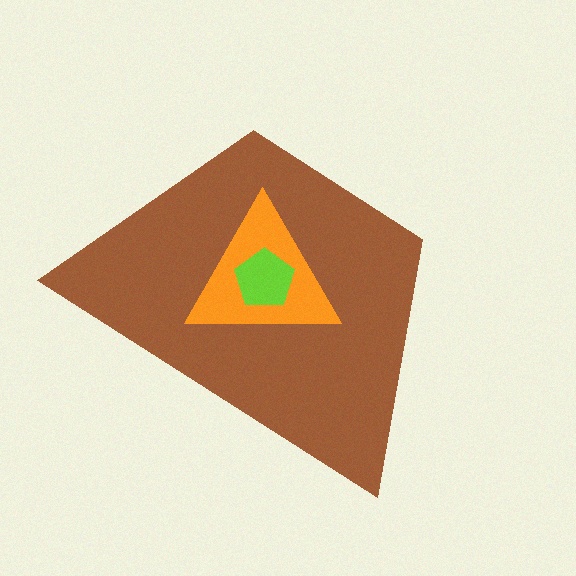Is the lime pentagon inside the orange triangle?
Yes.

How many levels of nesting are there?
3.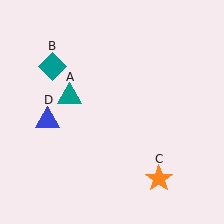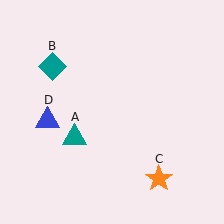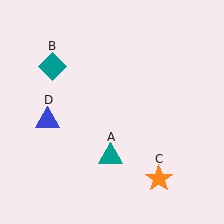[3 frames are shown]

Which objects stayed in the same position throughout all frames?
Teal diamond (object B) and orange star (object C) and blue triangle (object D) remained stationary.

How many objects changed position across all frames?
1 object changed position: teal triangle (object A).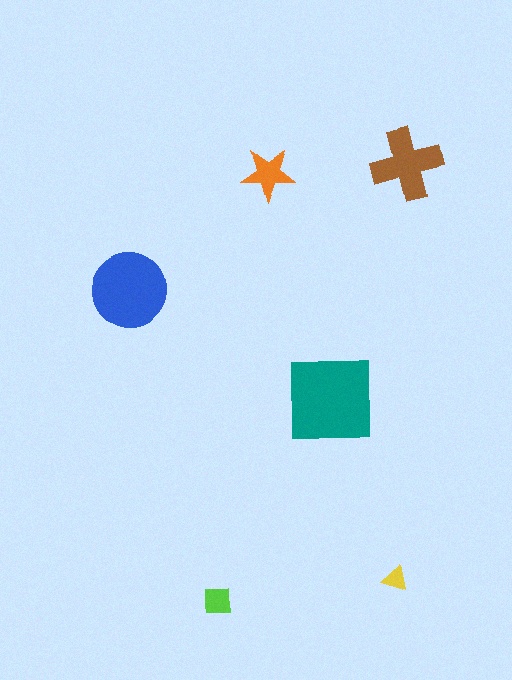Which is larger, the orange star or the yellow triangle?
The orange star.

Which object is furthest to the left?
The blue circle is leftmost.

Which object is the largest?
The teal square.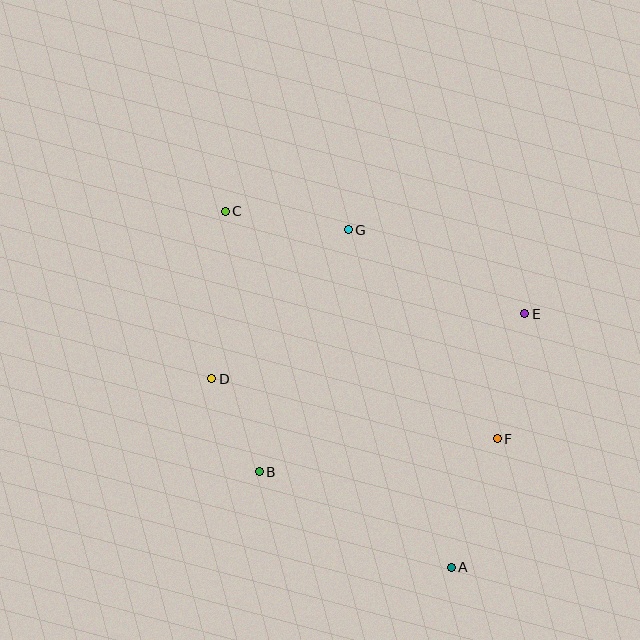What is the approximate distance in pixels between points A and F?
The distance between A and F is approximately 137 pixels.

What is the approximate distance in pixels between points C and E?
The distance between C and E is approximately 316 pixels.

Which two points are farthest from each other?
Points A and C are farthest from each other.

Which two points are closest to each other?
Points B and D are closest to each other.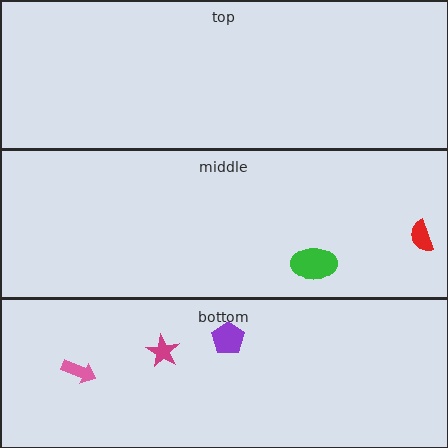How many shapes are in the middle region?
2.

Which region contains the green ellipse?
The middle region.